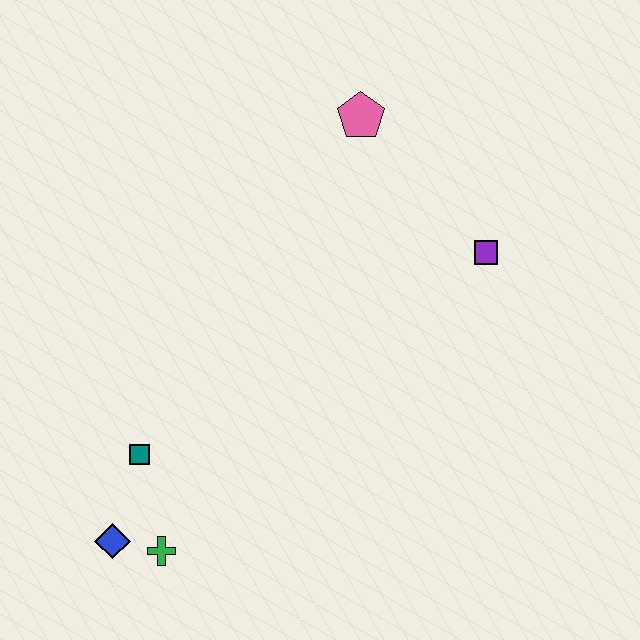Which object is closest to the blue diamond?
The green cross is closest to the blue diamond.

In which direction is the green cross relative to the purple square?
The green cross is to the left of the purple square.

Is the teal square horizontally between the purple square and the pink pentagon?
No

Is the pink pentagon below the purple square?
No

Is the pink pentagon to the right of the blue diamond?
Yes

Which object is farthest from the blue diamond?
The pink pentagon is farthest from the blue diamond.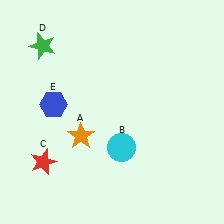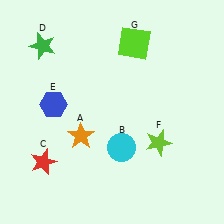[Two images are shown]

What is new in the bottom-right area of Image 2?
A lime star (F) was added in the bottom-right area of Image 2.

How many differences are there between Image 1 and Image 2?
There are 2 differences between the two images.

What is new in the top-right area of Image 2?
A lime square (G) was added in the top-right area of Image 2.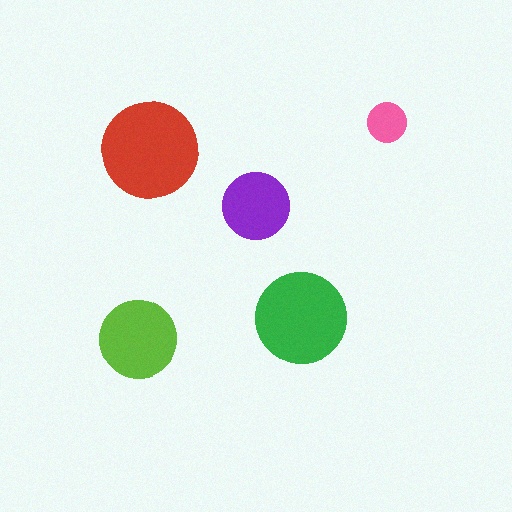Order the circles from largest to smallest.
the red one, the green one, the lime one, the purple one, the pink one.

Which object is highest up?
The pink circle is topmost.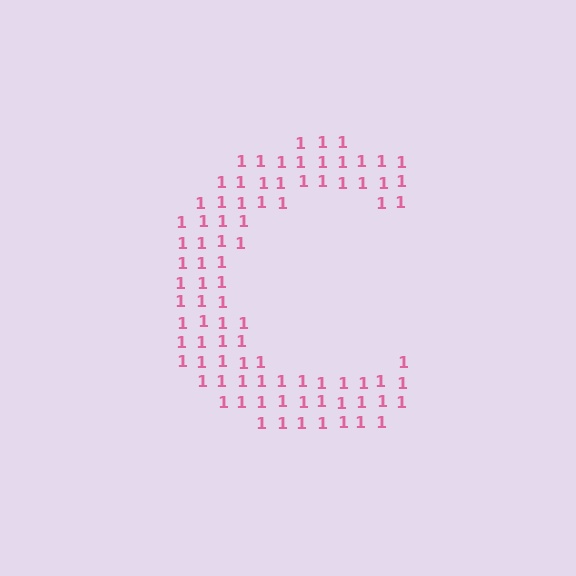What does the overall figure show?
The overall figure shows the letter C.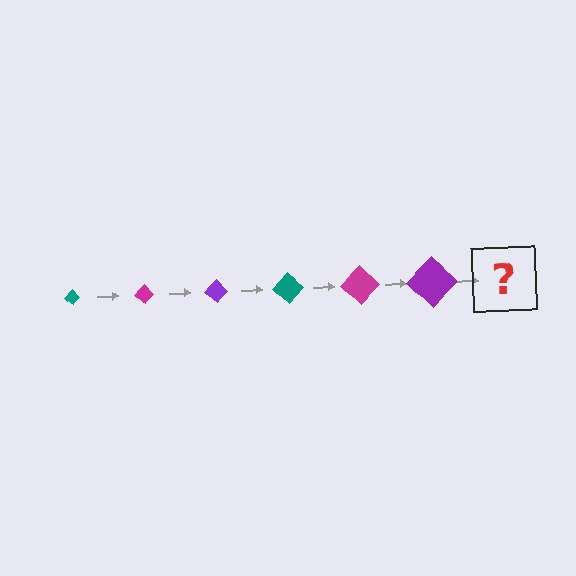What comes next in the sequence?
The next element should be a teal diamond, larger than the previous one.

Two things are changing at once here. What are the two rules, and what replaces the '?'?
The two rules are that the diamond grows larger each step and the color cycles through teal, magenta, and purple. The '?' should be a teal diamond, larger than the previous one.